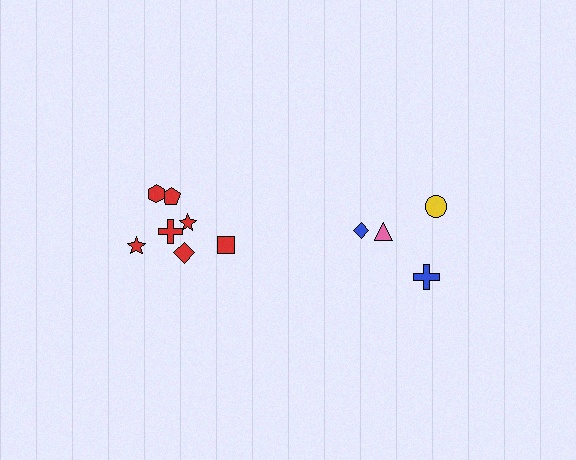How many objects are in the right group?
There are 4 objects.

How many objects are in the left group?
There are 7 objects.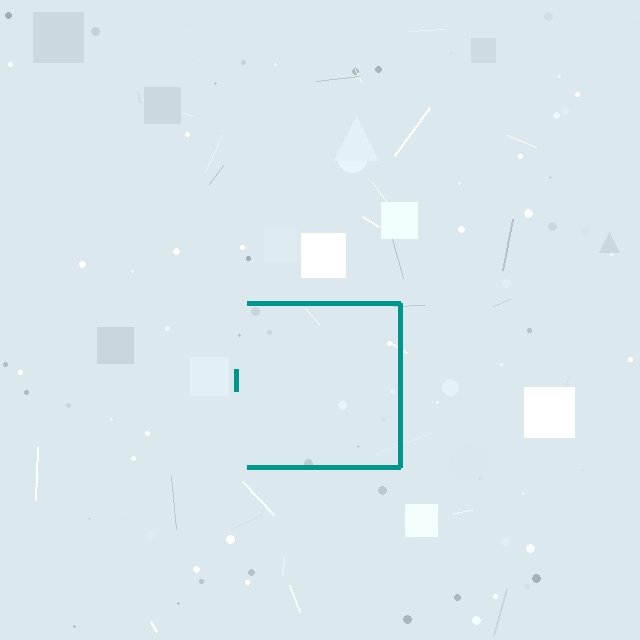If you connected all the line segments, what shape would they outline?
They would outline a square.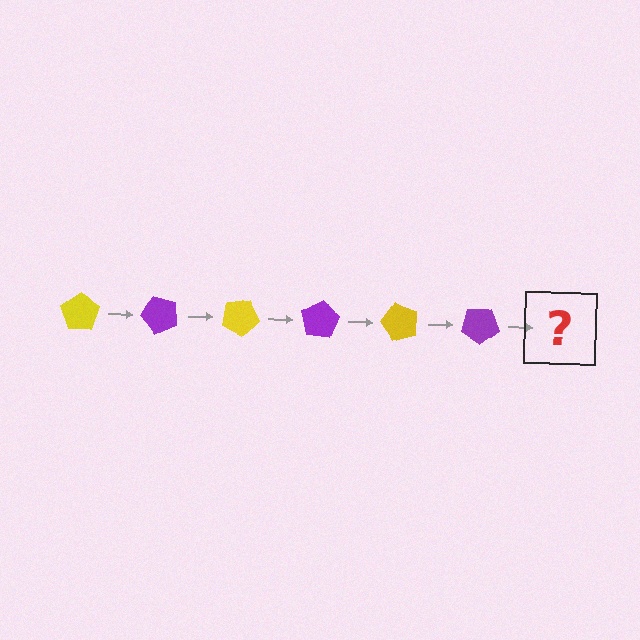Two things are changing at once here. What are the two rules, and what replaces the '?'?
The two rules are that it rotates 50 degrees each step and the color cycles through yellow and purple. The '?' should be a yellow pentagon, rotated 300 degrees from the start.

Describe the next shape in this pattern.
It should be a yellow pentagon, rotated 300 degrees from the start.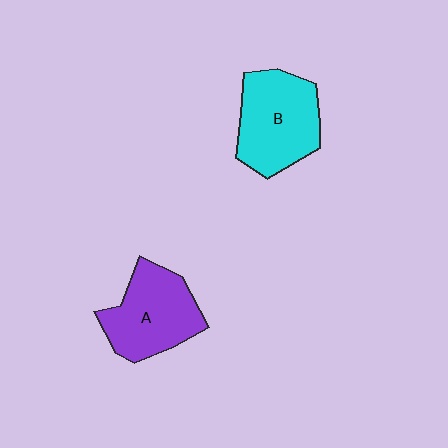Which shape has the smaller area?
Shape A (purple).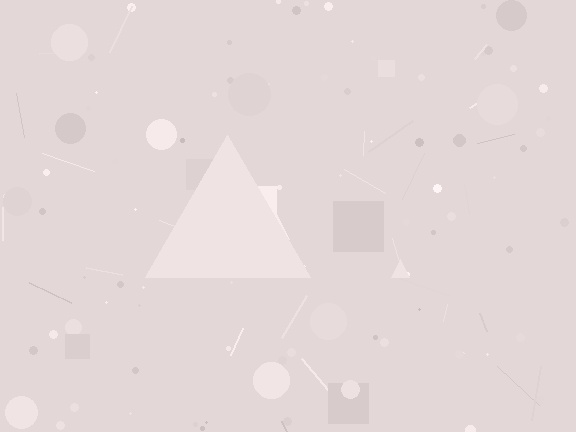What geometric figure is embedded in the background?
A triangle is embedded in the background.